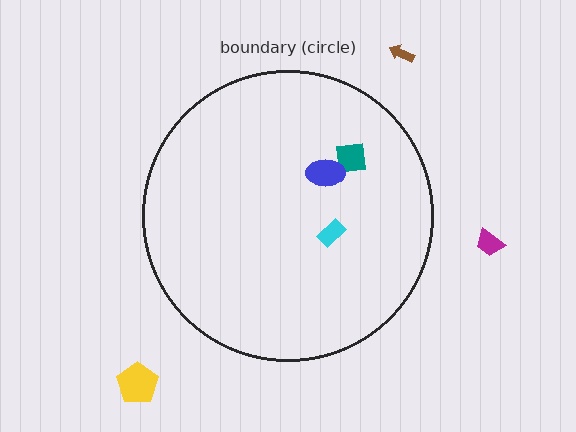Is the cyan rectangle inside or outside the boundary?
Inside.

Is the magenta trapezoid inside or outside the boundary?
Outside.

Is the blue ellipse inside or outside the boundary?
Inside.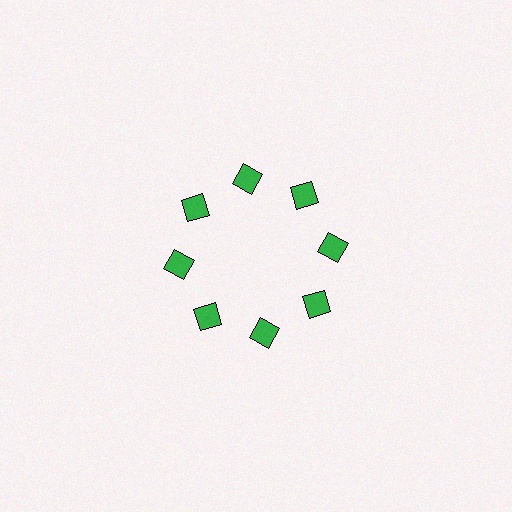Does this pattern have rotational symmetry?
Yes, this pattern has 8-fold rotational symmetry. It looks the same after rotating 45 degrees around the center.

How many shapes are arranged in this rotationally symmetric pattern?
There are 8 shapes, arranged in 8 groups of 1.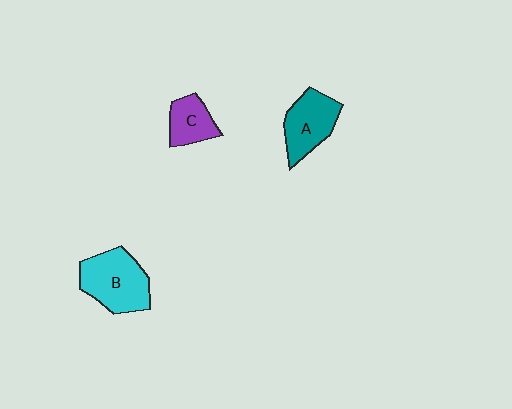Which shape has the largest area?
Shape B (cyan).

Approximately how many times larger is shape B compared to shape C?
Approximately 1.8 times.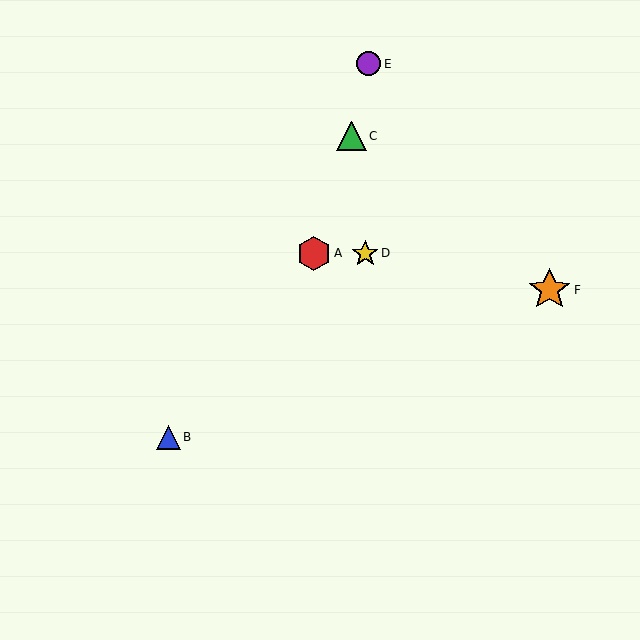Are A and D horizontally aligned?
Yes, both are at y≈254.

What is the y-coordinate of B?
Object B is at y≈437.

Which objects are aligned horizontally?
Objects A, D are aligned horizontally.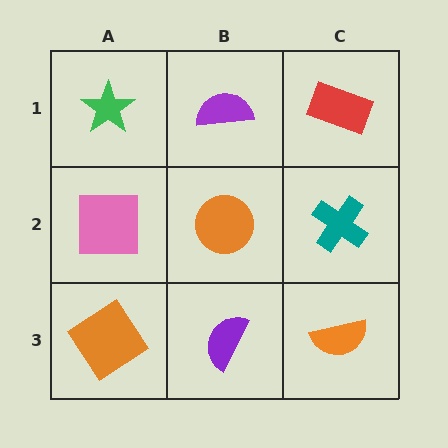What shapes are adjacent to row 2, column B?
A purple semicircle (row 1, column B), a purple semicircle (row 3, column B), a pink square (row 2, column A), a teal cross (row 2, column C).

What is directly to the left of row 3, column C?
A purple semicircle.